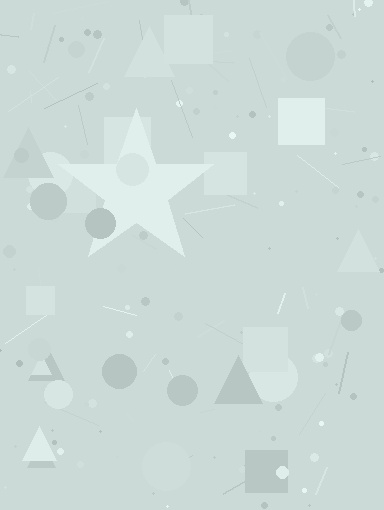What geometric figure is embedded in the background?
A star is embedded in the background.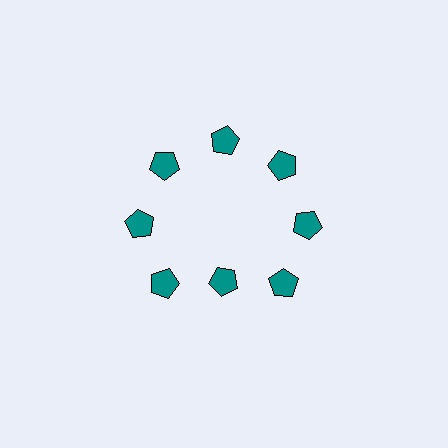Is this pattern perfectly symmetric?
No. The 8 teal pentagons are arranged in a ring, but one element near the 6 o'clock position is pulled inward toward the center, breaking the 8-fold rotational symmetry.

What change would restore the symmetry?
The symmetry would be restored by moving it outward, back onto the ring so that all 8 pentagons sit at equal angles and equal distance from the center.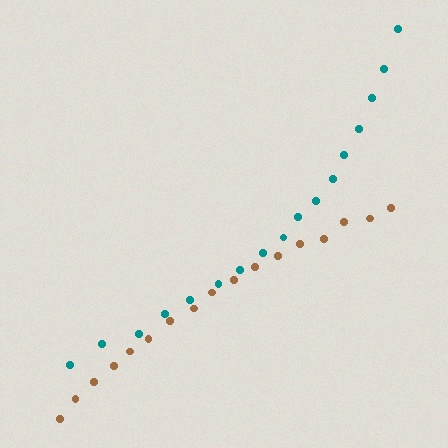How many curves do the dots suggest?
There are 2 distinct paths.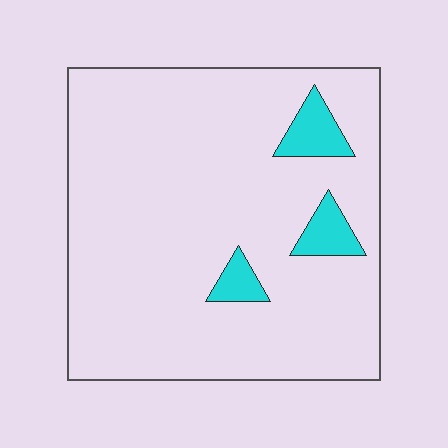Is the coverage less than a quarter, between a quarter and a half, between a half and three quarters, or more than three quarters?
Less than a quarter.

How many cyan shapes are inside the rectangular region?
3.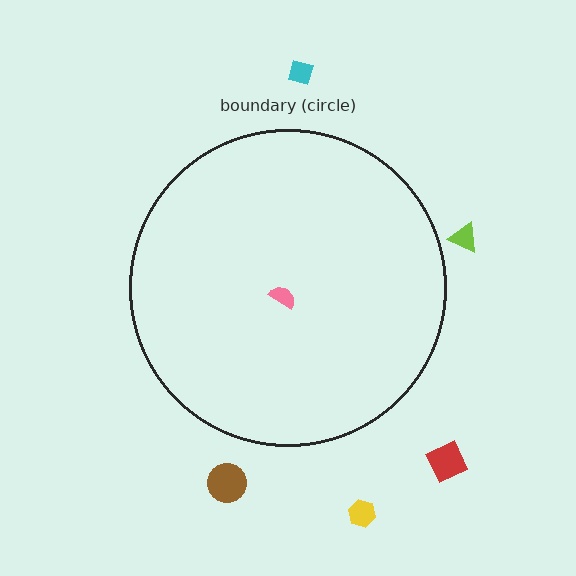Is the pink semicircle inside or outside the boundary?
Inside.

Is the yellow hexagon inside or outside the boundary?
Outside.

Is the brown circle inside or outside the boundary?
Outside.